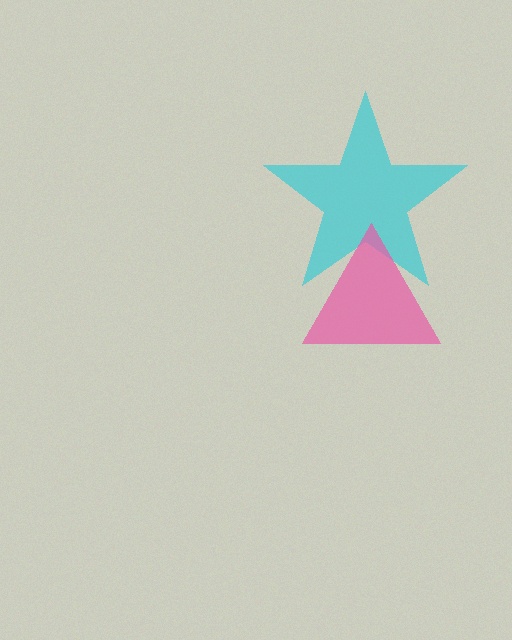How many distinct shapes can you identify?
There are 2 distinct shapes: a cyan star, a pink triangle.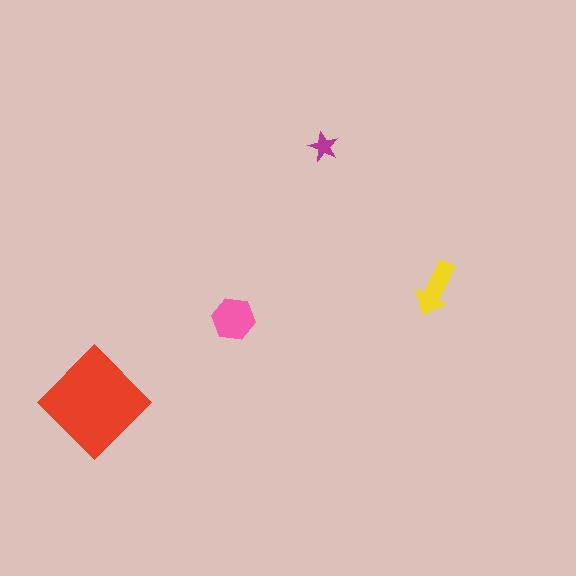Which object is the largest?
The red diamond.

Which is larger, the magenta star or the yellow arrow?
The yellow arrow.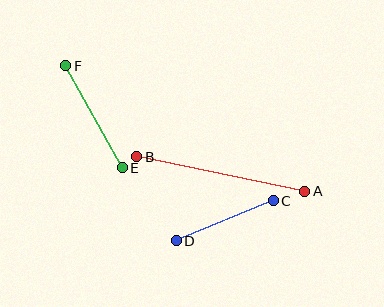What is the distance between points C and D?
The distance is approximately 105 pixels.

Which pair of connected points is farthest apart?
Points A and B are farthest apart.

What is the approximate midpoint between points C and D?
The midpoint is at approximately (225, 221) pixels.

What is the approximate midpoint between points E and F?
The midpoint is at approximately (94, 117) pixels.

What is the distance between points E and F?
The distance is approximately 117 pixels.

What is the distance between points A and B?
The distance is approximately 172 pixels.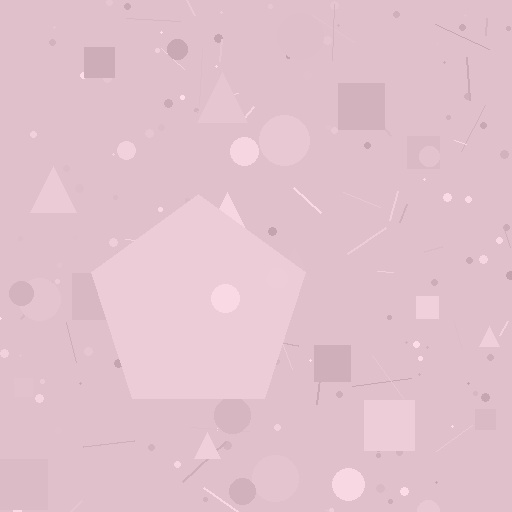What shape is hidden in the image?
A pentagon is hidden in the image.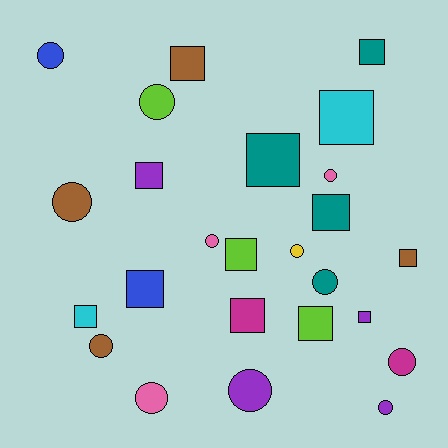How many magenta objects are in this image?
There are 2 magenta objects.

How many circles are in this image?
There are 12 circles.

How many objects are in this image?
There are 25 objects.